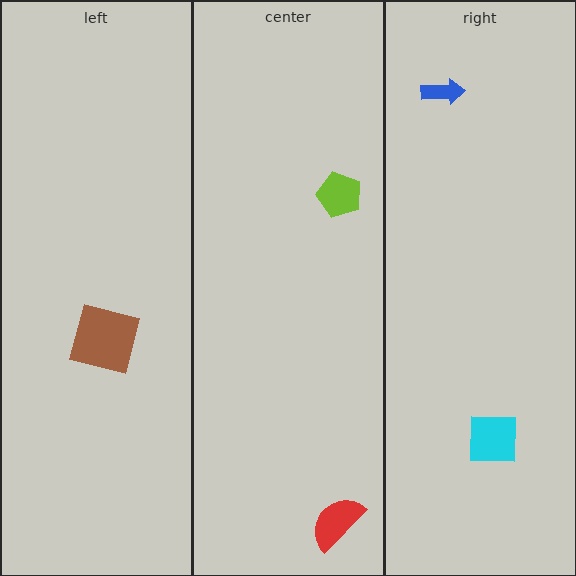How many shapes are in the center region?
2.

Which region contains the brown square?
The left region.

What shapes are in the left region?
The brown square.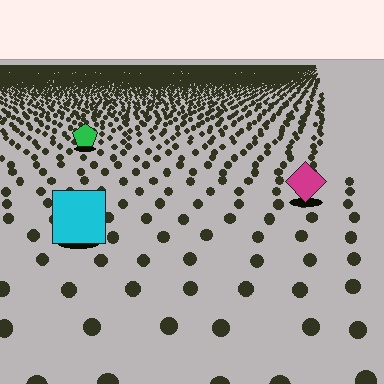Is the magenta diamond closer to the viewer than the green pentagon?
Yes. The magenta diamond is closer — you can tell from the texture gradient: the ground texture is coarser near it.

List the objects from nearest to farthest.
From nearest to farthest: the cyan square, the magenta diamond, the green pentagon.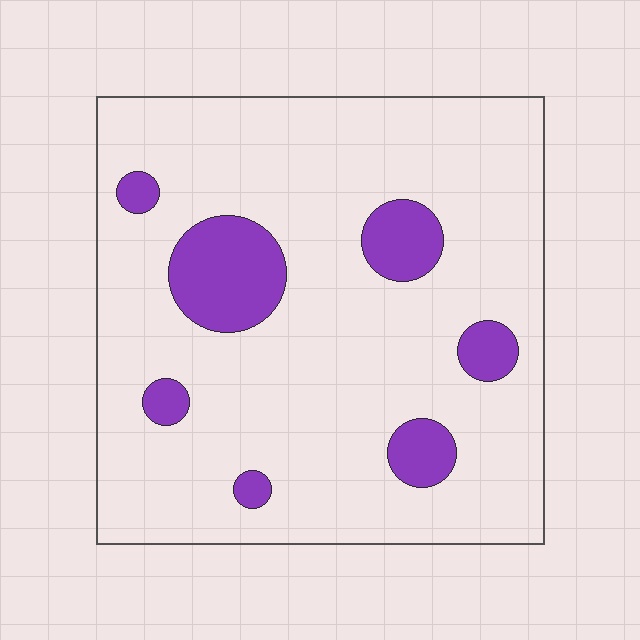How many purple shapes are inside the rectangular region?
7.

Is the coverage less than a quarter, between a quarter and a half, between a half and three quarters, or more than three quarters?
Less than a quarter.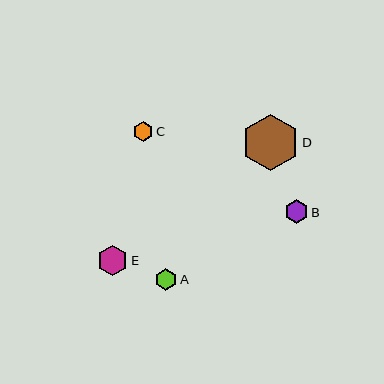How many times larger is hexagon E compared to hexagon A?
Hexagon E is approximately 1.4 times the size of hexagon A.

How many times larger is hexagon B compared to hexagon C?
Hexagon B is approximately 1.2 times the size of hexagon C.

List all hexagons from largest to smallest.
From largest to smallest: D, E, B, A, C.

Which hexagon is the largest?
Hexagon D is the largest with a size of approximately 57 pixels.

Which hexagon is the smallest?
Hexagon C is the smallest with a size of approximately 19 pixels.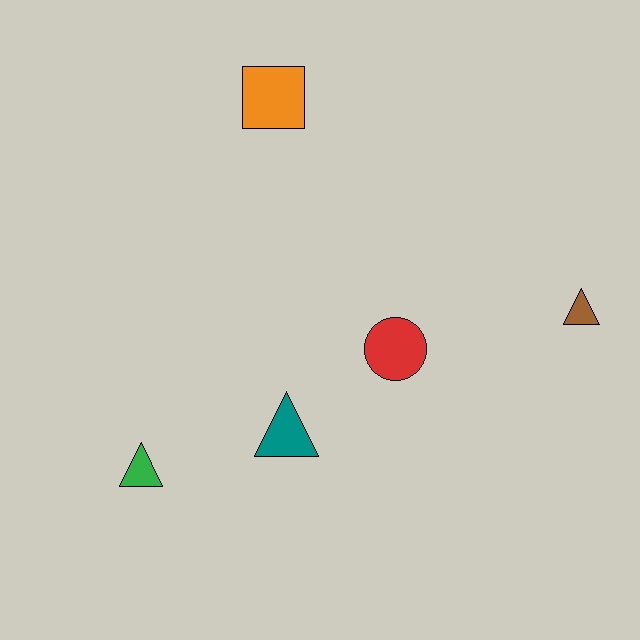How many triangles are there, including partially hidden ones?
There are 3 triangles.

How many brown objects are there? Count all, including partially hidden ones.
There is 1 brown object.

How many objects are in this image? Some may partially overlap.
There are 5 objects.